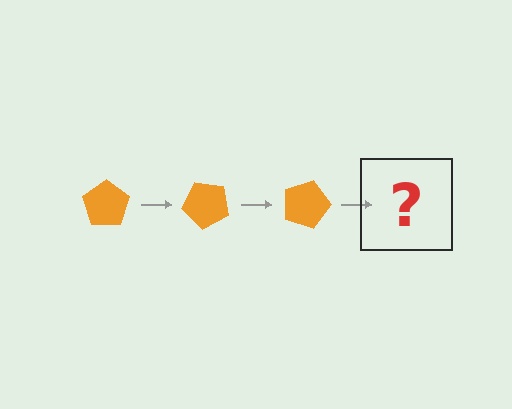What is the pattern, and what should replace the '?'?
The pattern is that the pentagon rotates 45 degrees each step. The '?' should be an orange pentagon rotated 135 degrees.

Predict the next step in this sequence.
The next step is an orange pentagon rotated 135 degrees.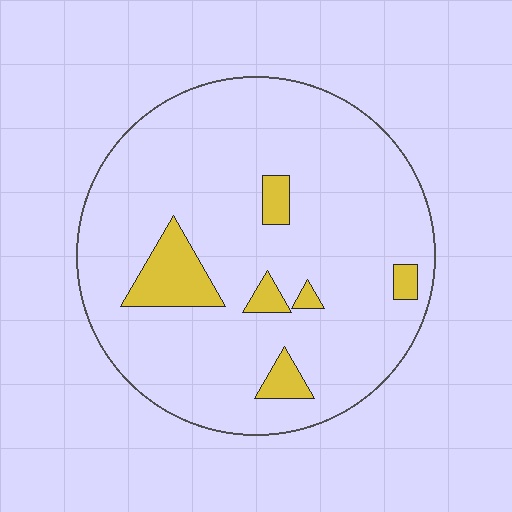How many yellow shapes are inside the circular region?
6.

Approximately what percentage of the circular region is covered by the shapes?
Approximately 10%.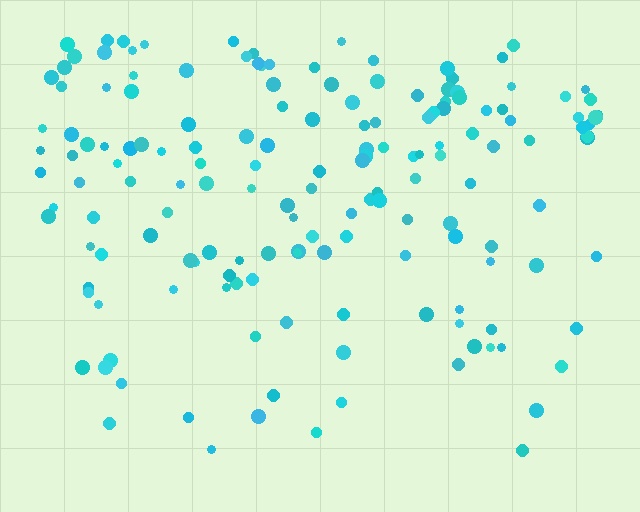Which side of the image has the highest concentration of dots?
The top.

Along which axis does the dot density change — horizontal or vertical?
Vertical.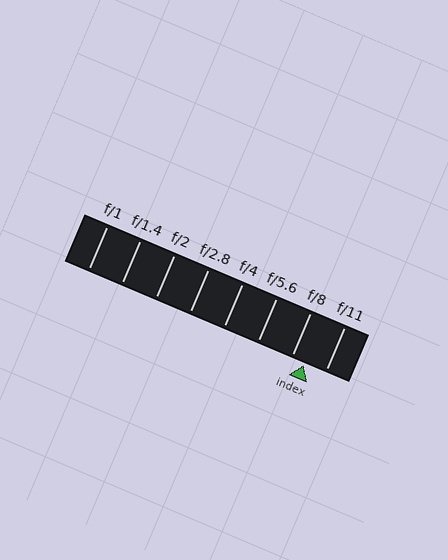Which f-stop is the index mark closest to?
The index mark is closest to f/8.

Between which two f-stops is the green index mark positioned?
The index mark is between f/8 and f/11.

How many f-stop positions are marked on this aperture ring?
There are 8 f-stop positions marked.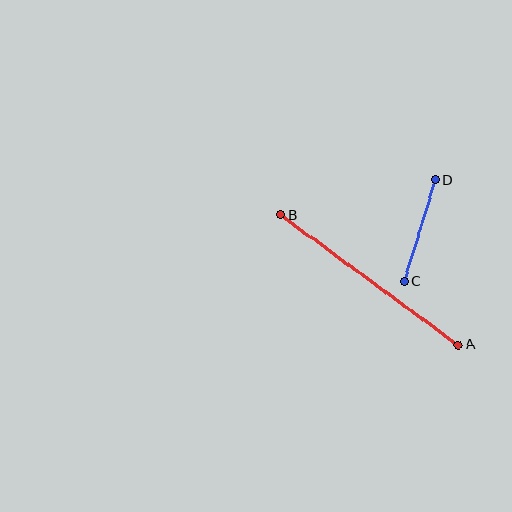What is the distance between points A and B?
The distance is approximately 220 pixels.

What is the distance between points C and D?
The distance is approximately 106 pixels.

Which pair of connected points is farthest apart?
Points A and B are farthest apart.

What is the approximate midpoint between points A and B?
The midpoint is at approximately (369, 280) pixels.